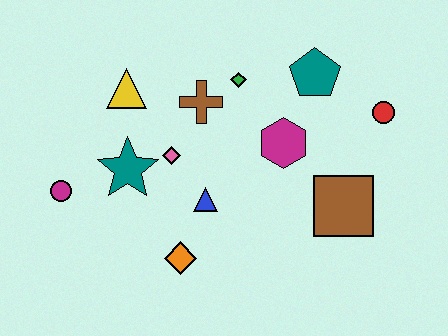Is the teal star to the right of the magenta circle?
Yes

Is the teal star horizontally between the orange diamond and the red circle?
No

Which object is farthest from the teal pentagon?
The magenta circle is farthest from the teal pentagon.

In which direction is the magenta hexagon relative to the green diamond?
The magenta hexagon is below the green diamond.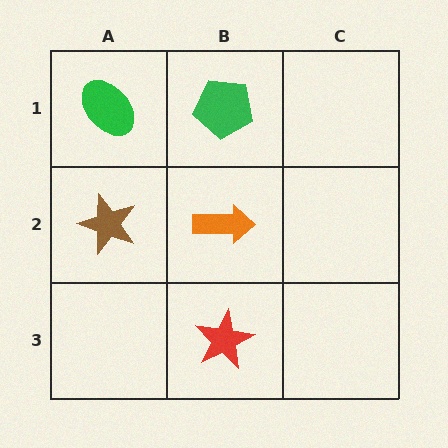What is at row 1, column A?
A green ellipse.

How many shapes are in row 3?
1 shape.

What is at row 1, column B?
A green pentagon.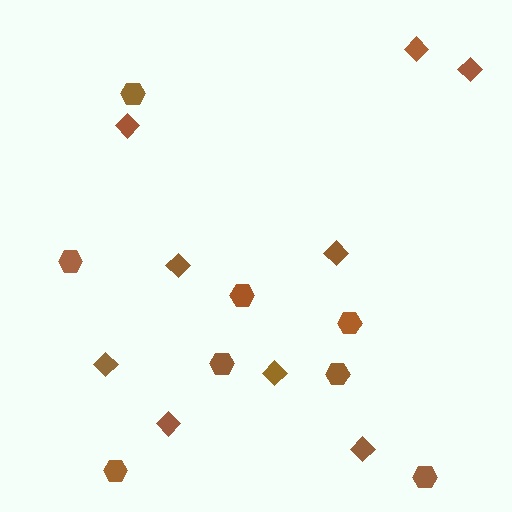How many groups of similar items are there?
There are 2 groups: one group of diamonds (9) and one group of hexagons (8).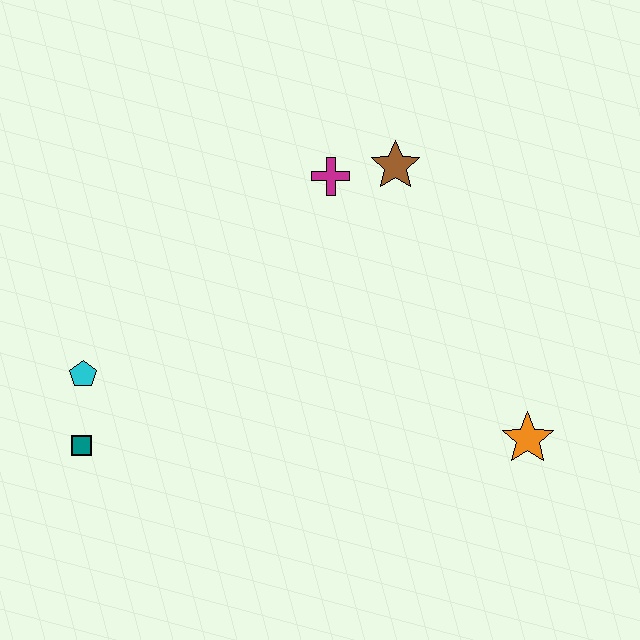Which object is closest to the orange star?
The brown star is closest to the orange star.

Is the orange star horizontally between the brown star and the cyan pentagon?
No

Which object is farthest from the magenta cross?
The teal square is farthest from the magenta cross.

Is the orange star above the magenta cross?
No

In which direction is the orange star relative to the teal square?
The orange star is to the right of the teal square.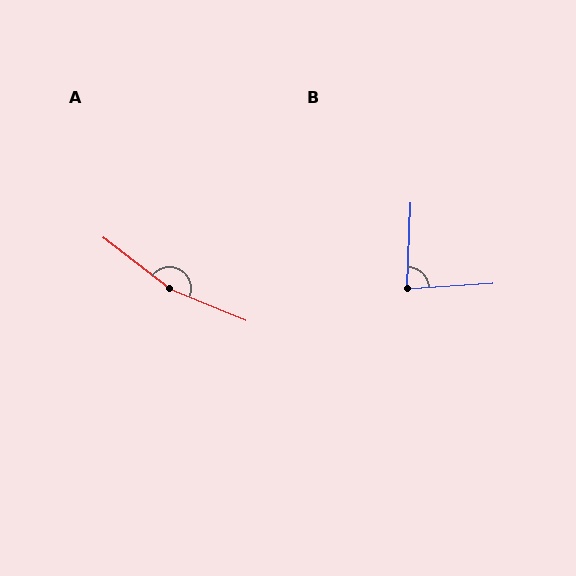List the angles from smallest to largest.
B (84°), A (165°).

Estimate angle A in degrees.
Approximately 165 degrees.